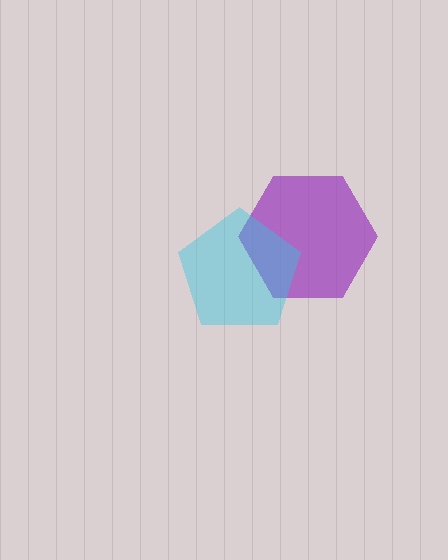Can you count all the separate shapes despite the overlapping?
Yes, there are 2 separate shapes.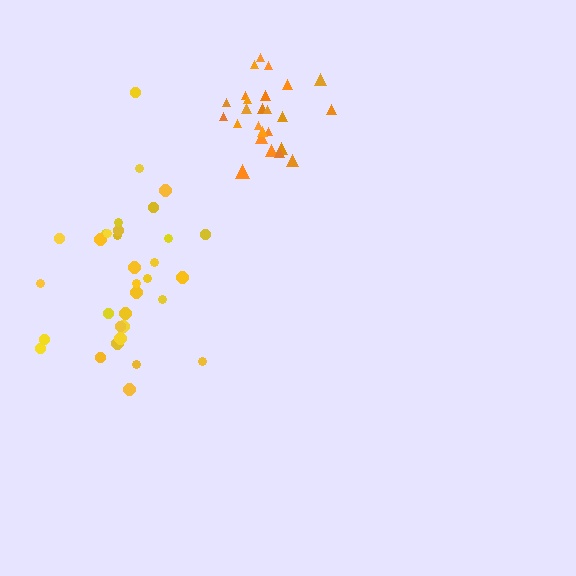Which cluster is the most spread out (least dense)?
Yellow.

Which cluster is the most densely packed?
Orange.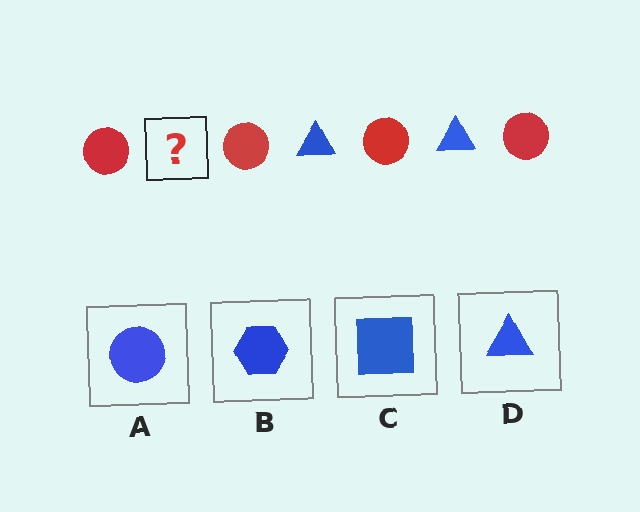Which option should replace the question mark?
Option D.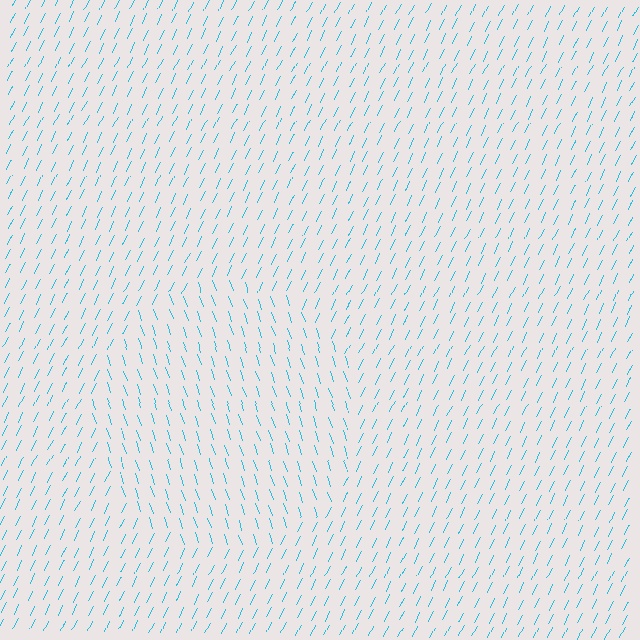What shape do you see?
I see a circle.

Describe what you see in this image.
The image is filled with small cyan line segments. A circle region in the image has lines oriented differently from the surrounding lines, creating a visible texture boundary.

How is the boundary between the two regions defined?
The boundary is defined purely by a change in line orientation (approximately 45 degrees difference). All lines are the same color and thickness.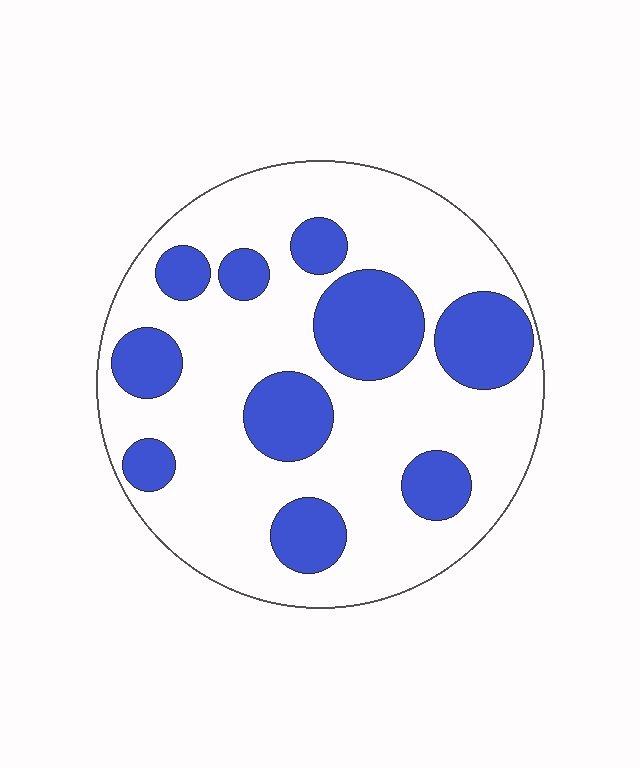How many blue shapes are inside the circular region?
10.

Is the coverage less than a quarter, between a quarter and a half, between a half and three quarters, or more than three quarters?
Between a quarter and a half.